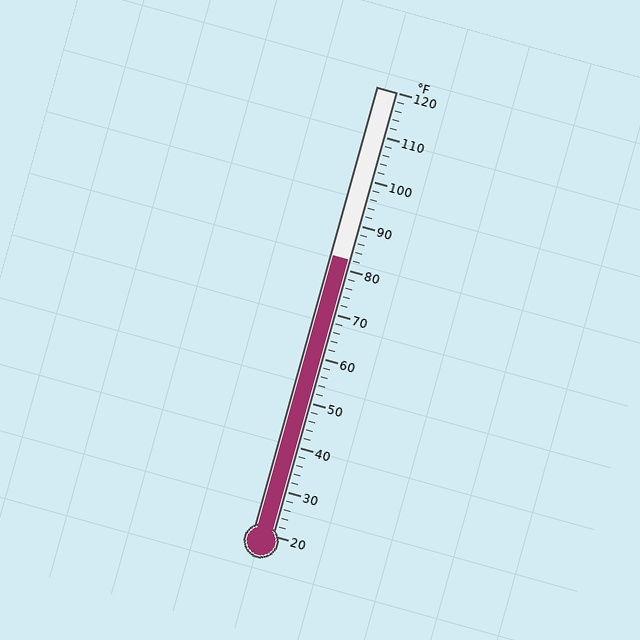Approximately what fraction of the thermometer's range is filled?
The thermometer is filled to approximately 60% of its range.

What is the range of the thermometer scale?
The thermometer scale ranges from 20°F to 120°F.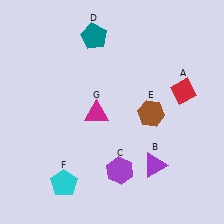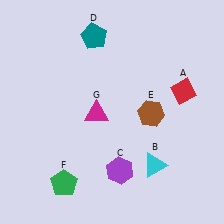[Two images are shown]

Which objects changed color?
B changed from purple to cyan. F changed from cyan to green.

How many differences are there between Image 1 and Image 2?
There are 2 differences between the two images.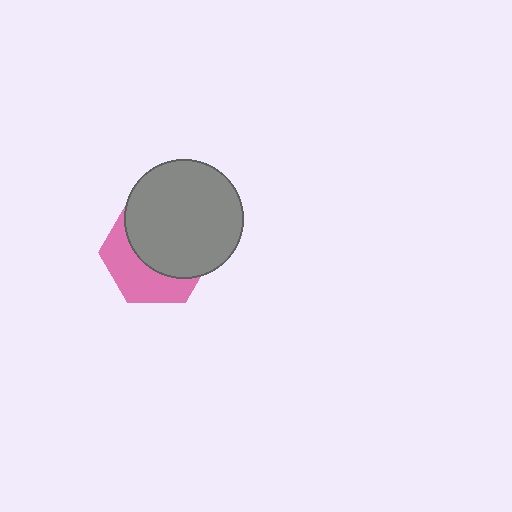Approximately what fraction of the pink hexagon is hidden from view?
Roughly 59% of the pink hexagon is hidden behind the gray circle.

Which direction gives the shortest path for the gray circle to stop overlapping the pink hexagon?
Moving toward the upper-right gives the shortest separation.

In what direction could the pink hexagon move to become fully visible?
The pink hexagon could move toward the lower-left. That would shift it out from behind the gray circle entirely.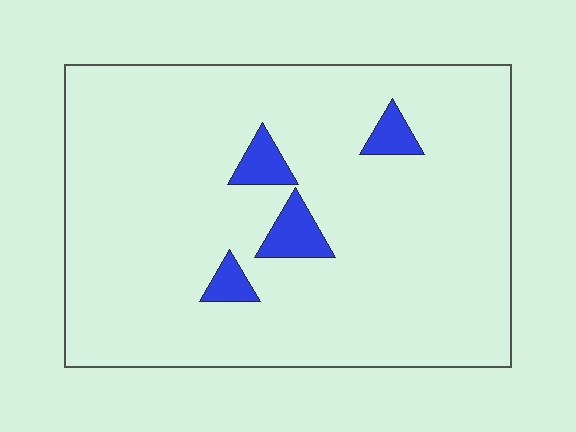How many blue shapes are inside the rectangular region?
4.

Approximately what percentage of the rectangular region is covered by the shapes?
Approximately 5%.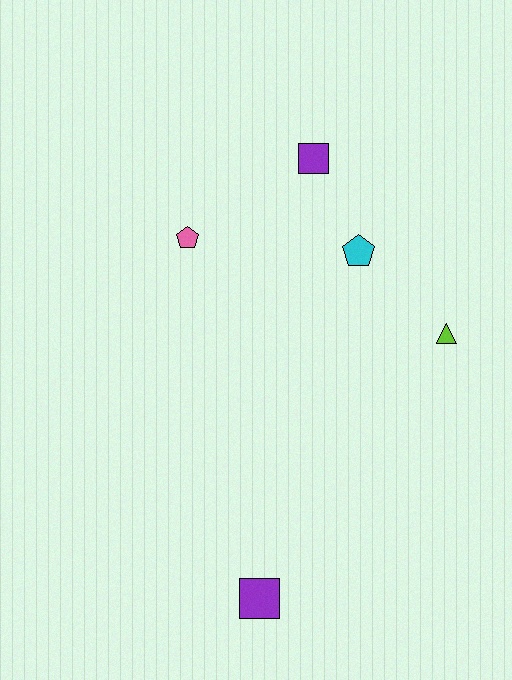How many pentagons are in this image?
There are 2 pentagons.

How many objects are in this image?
There are 5 objects.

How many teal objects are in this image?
There are no teal objects.